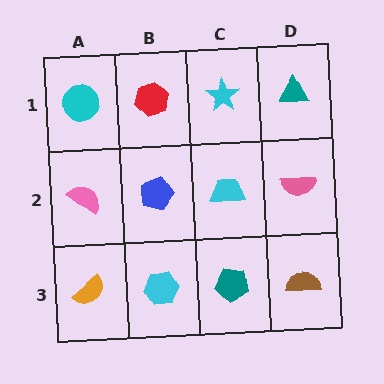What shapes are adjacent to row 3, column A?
A pink semicircle (row 2, column A), a cyan hexagon (row 3, column B).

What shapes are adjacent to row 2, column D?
A teal triangle (row 1, column D), a brown semicircle (row 3, column D), a cyan trapezoid (row 2, column C).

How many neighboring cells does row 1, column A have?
2.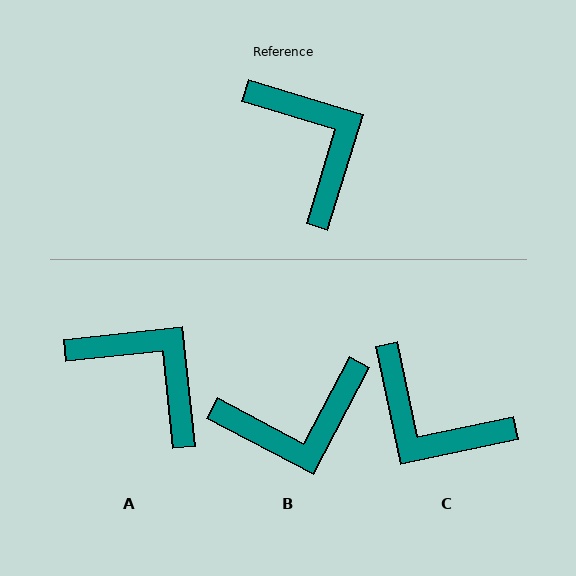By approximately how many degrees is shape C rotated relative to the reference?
Approximately 151 degrees clockwise.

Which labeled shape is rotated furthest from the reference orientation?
C, about 151 degrees away.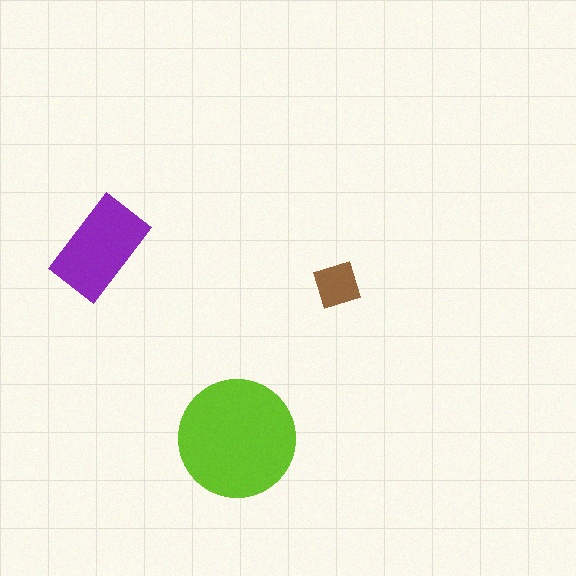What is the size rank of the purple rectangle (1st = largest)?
2nd.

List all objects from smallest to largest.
The brown square, the purple rectangle, the lime circle.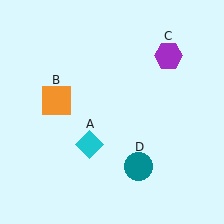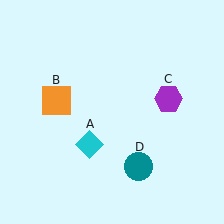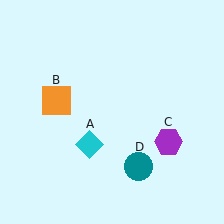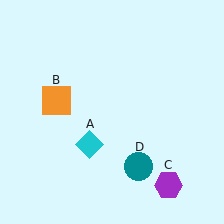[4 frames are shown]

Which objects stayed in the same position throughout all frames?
Cyan diamond (object A) and orange square (object B) and teal circle (object D) remained stationary.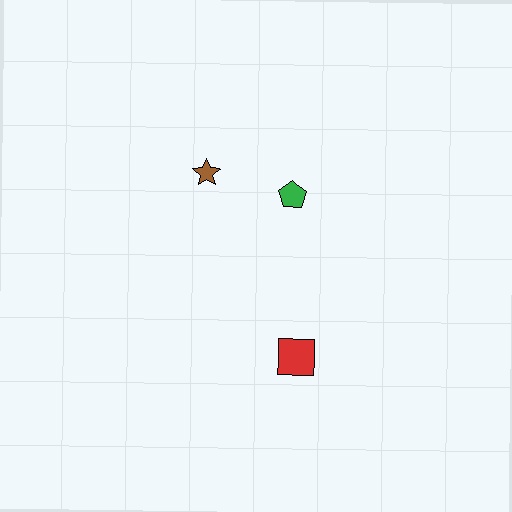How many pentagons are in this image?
There is 1 pentagon.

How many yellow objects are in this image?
There are no yellow objects.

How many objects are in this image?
There are 3 objects.